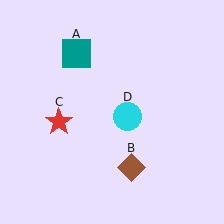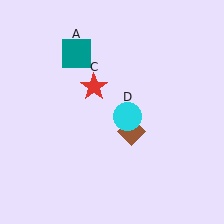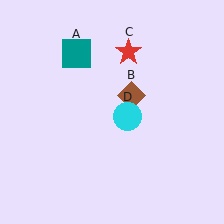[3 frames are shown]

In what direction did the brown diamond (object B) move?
The brown diamond (object B) moved up.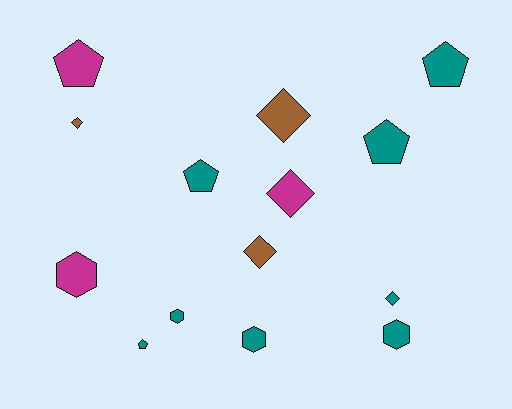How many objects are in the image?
There are 14 objects.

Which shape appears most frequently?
Pentagon, with 5 objects.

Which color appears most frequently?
Teal, with 8 objects.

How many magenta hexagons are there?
There is 1 magenta hexagon.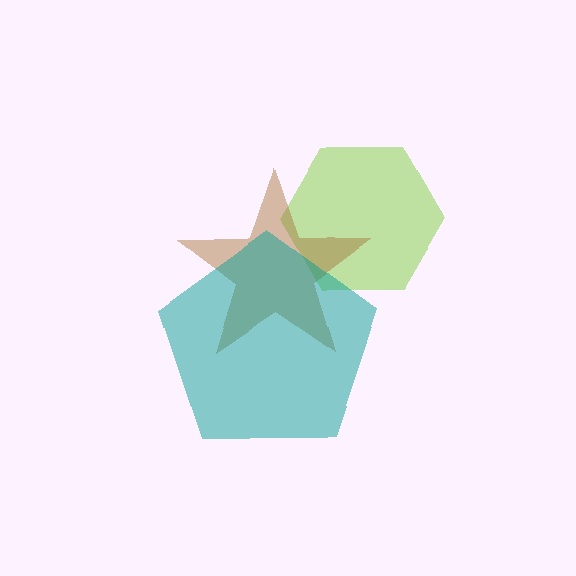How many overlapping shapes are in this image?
There are 3 overlapping shapes in the image.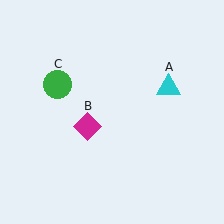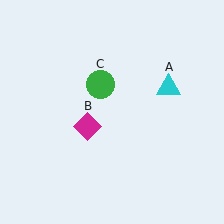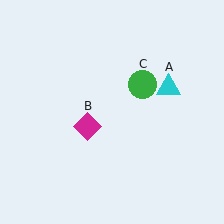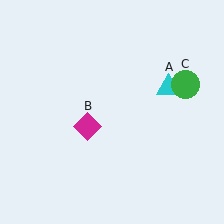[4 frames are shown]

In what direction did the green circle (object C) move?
The green circle (object C) moved right.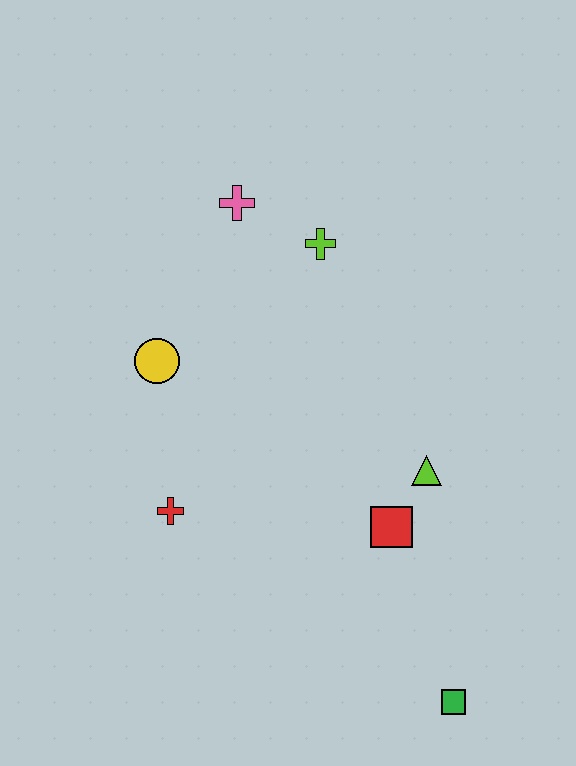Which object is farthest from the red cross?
The green square is farthest from the red cross.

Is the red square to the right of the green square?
No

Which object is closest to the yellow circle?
The red cross is closest to the yellow circle.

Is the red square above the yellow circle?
No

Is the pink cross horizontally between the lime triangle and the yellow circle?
Yes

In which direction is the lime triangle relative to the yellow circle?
The lime triangle is to the right of the yellow circle.